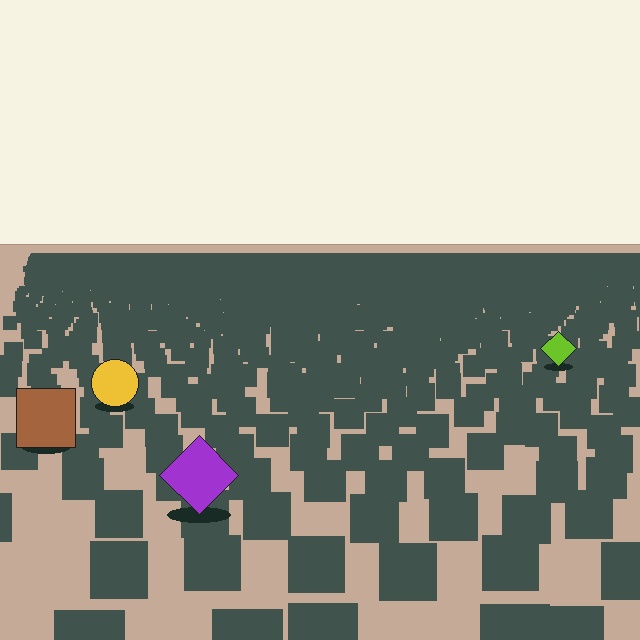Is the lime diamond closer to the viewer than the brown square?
No. The brown square is closer — you can tell from the texture gradient: the ground texture is coarser near it.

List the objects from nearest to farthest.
From nearest to farthest: the purple diamond, the brown square, the yellow circle, the lime diamond.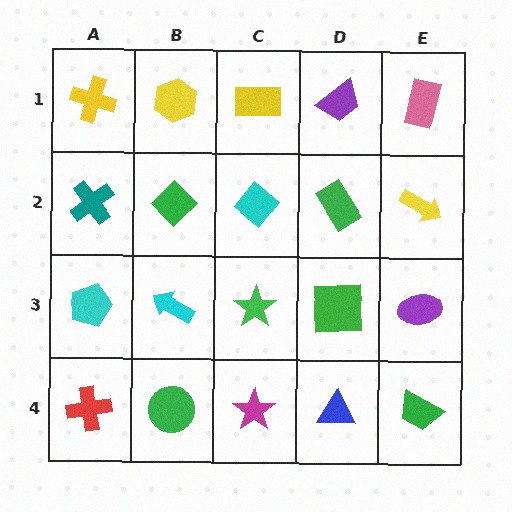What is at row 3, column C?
A green star.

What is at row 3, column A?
A cyan pentagon.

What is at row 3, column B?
A cyan arrow.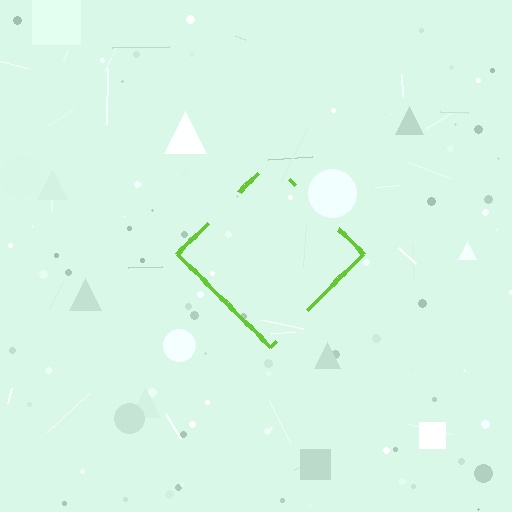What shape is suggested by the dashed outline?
The dashed outline suggests a diamond.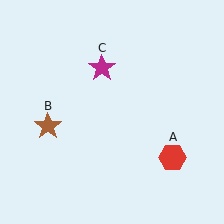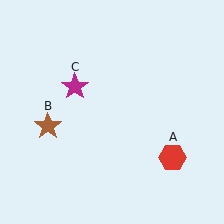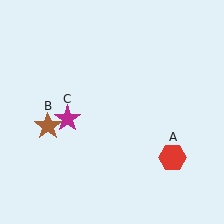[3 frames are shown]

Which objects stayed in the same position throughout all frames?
Red hexagon (object A) and brown star (object B) remained stationary.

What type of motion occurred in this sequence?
The magenta star (object C) rotated counterclockwise around the center of the scene.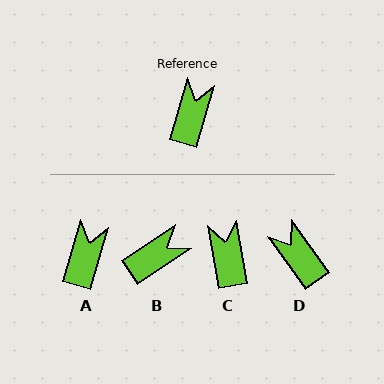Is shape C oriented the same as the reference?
No, it is off by about 26 degrees.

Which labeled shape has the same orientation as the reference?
A.